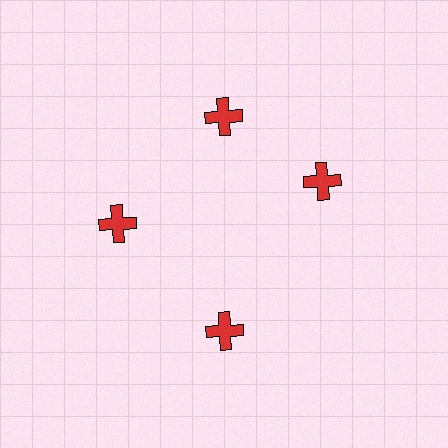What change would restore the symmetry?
The symmetry would be restored by rotating it back into even spacing with its neighbors so that all 4 crosses sit at equal angles and equal distance from the center.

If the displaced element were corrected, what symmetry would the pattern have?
It would have 4-fold rotational symmetry — the pattern would map onto itself every 90 degrees.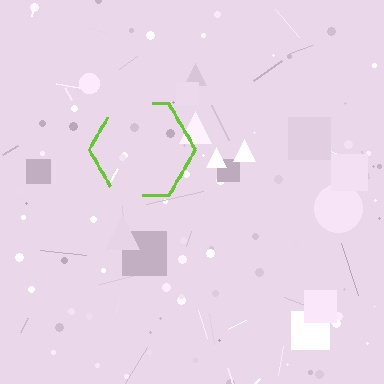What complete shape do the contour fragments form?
The contour fragments form a hexagon.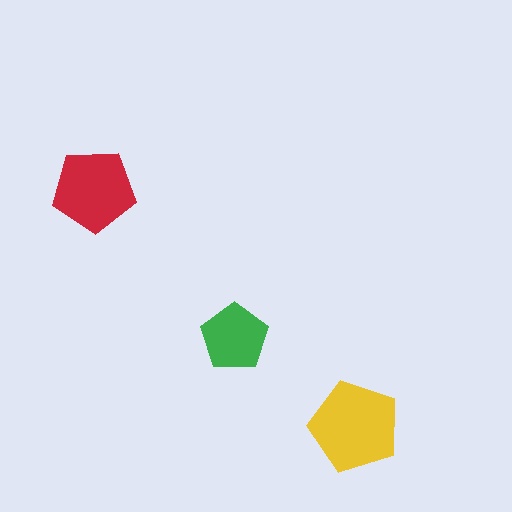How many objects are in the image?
There are 3 objects in the image.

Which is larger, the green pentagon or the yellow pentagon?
The yellow one.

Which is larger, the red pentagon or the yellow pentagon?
The yellow one.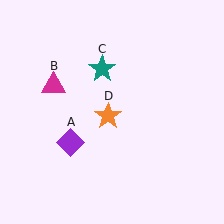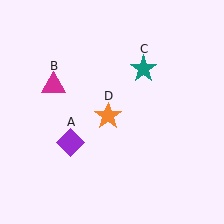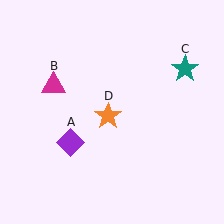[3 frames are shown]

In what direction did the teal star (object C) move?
The teal star (object C) moved right.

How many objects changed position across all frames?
1 object changed position: teal star (object C).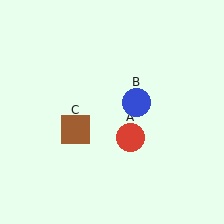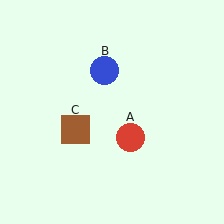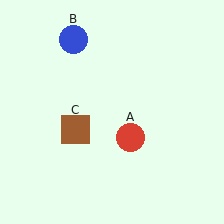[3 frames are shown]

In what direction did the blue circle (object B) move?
The blue circle (object B) moved up and to the left.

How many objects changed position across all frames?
1 object changed position: blue circle (object B).